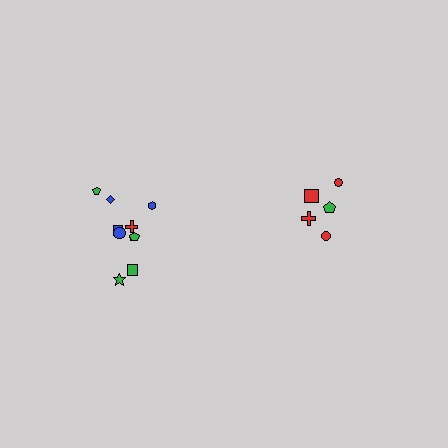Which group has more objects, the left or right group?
The left group.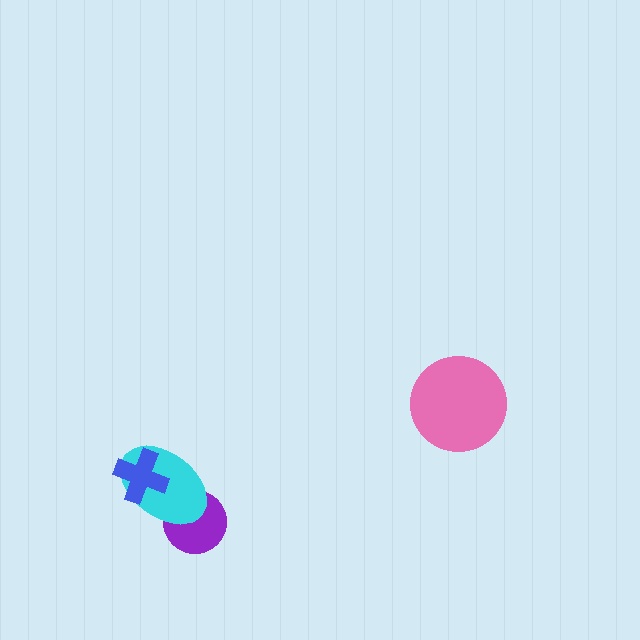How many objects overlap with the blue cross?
1 object overlaps with the blue cross.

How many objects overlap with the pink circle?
0 objects overlap with the pink circle.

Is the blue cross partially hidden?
No, no other shape covers it.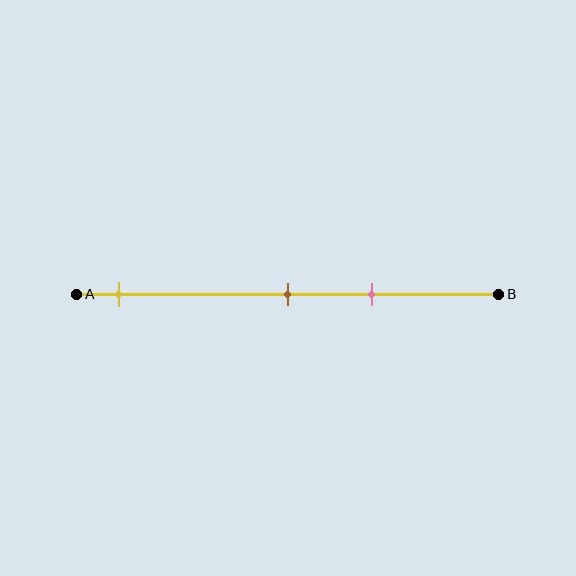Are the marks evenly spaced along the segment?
No, the marks are not evenly spaced.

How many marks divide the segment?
There are 3 marks dividing the segment.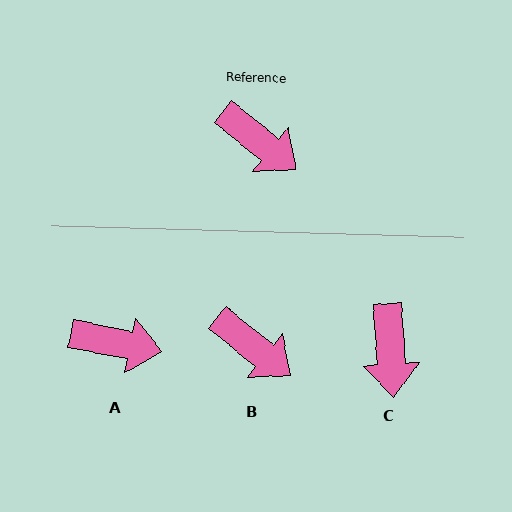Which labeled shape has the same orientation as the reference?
B.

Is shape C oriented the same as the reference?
No, it is off by about 47 degrees.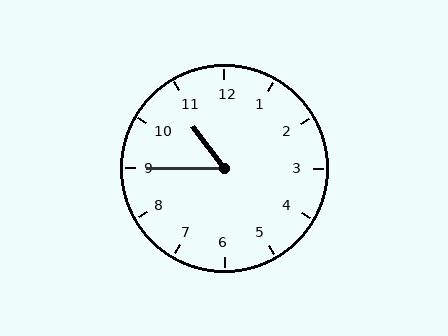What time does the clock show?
10:45.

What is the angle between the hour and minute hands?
Approximately 52 degrees.